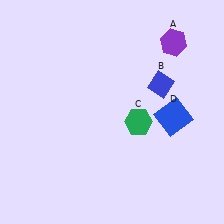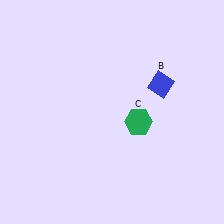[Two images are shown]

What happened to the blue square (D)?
The blue square (D) was removed in Image 2. It was in the bottom-right area of Image 1.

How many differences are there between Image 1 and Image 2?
There are 2 differences between the two images.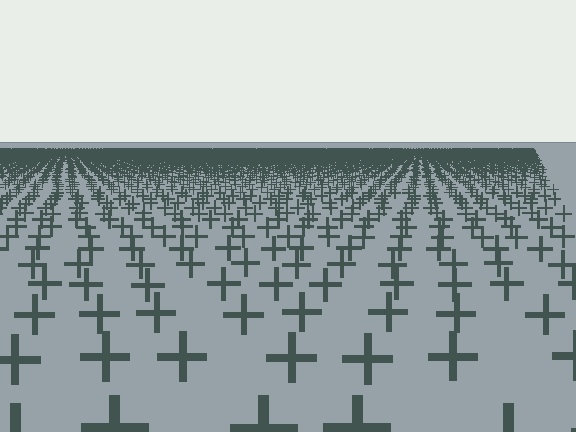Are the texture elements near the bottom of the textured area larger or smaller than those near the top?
Larger. Near the bottom, elements are closer to the viewer and appear at a bigger on-screen size.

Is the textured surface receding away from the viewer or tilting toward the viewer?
The surface is receding away from the viewer. Texture elements get smaller and denser toward the top.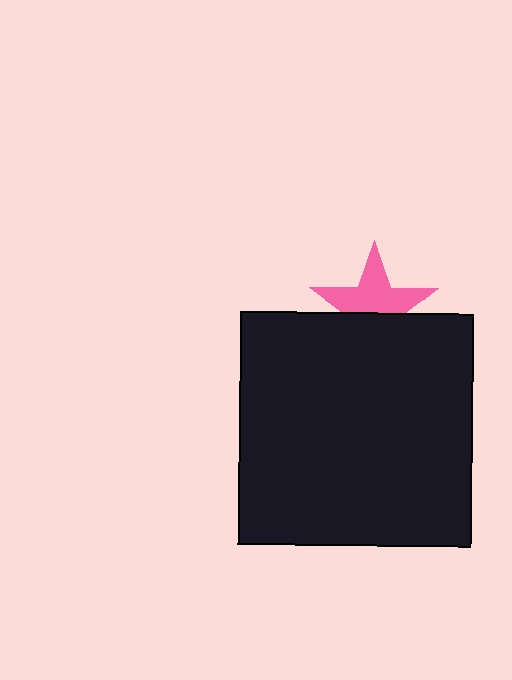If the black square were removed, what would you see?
You would see the complete pink star.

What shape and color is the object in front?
The object in front is a black square.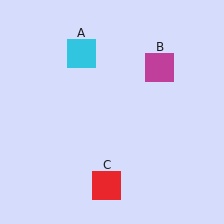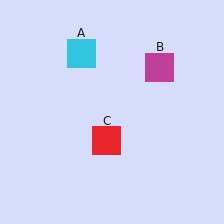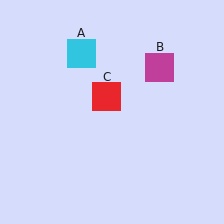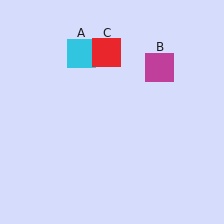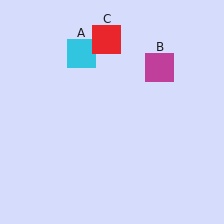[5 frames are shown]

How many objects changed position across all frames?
1 object changed position: red square (object C).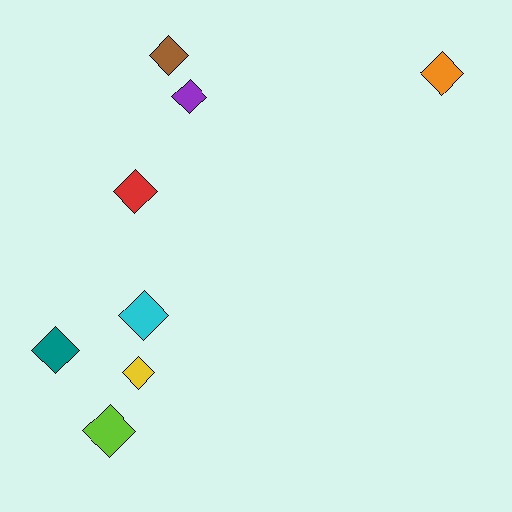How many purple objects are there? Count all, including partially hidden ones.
There is 1 purple object.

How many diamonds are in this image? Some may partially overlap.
There are 8 diamonds.